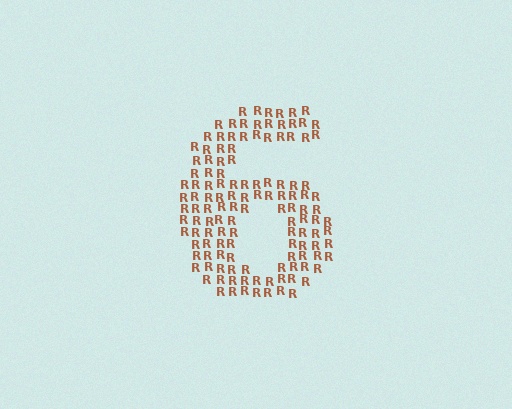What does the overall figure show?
The overall figure shows the digit 6.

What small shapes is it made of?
It is made of small letter R's.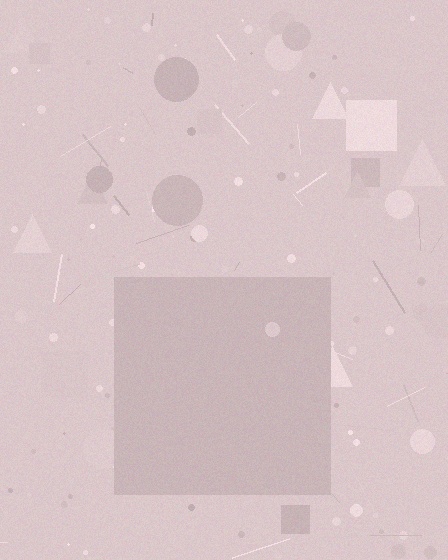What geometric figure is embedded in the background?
A square is embedded in the background.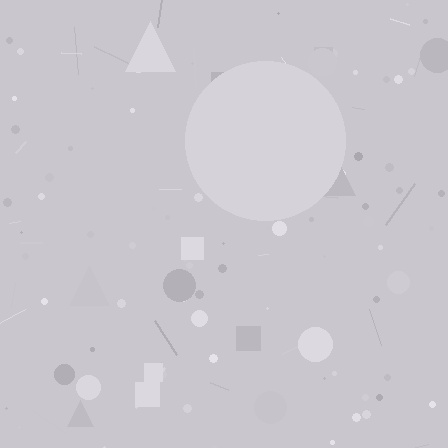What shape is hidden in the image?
A circle is hidden in the image.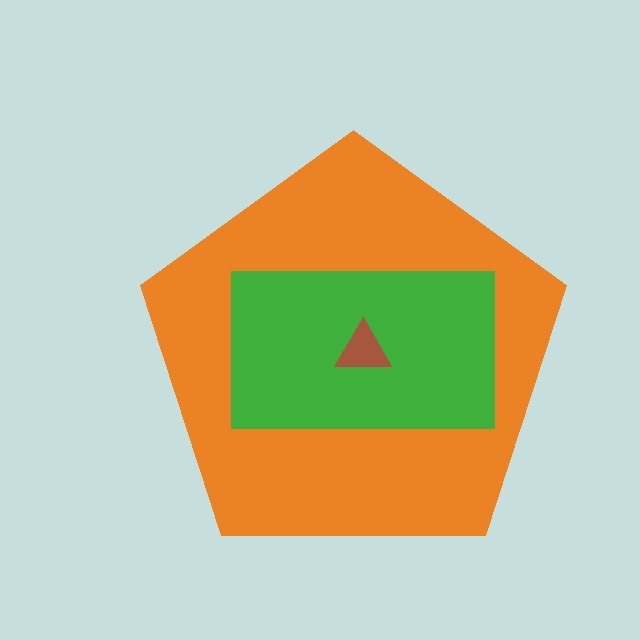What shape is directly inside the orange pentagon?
The green rectangle.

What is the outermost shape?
The orange pentagon.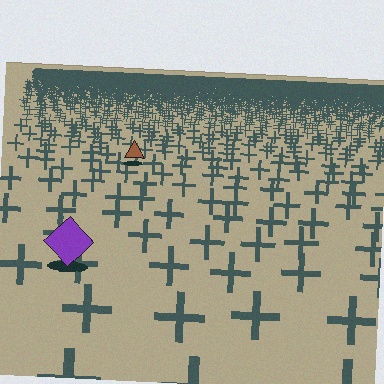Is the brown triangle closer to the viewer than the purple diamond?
No. The purple diamond is closer — you can tell from the texture gradient: the ground texture is coarser near it.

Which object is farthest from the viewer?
The brown triangle is farthest from the viewer. It appears smaller and the ground texture around it is denser.